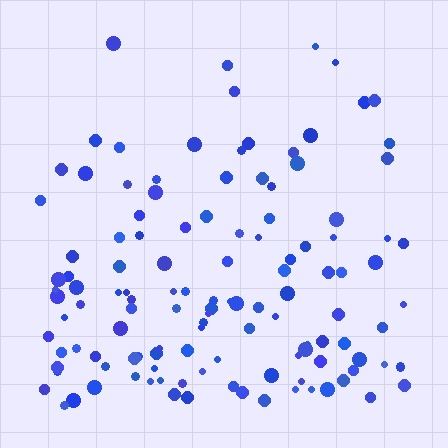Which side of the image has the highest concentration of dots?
The bottom.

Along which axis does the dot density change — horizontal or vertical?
Vertical.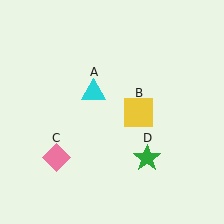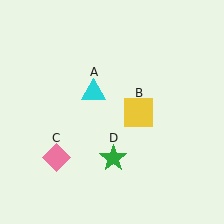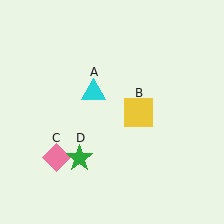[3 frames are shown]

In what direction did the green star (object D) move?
The green star (object D) moved left.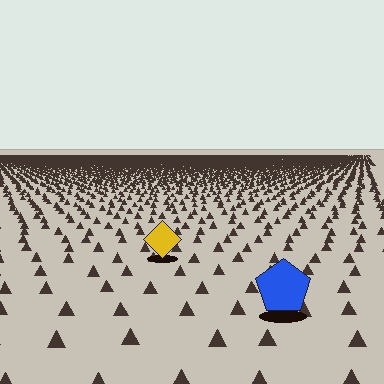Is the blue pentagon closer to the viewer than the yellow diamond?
Yes. The blue pentagon is closer — you can tell from the texture gradient: the ground texture is coarser near it.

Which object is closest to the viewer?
The blue pentagon is closest. The texture marks near it are larger and more spread out.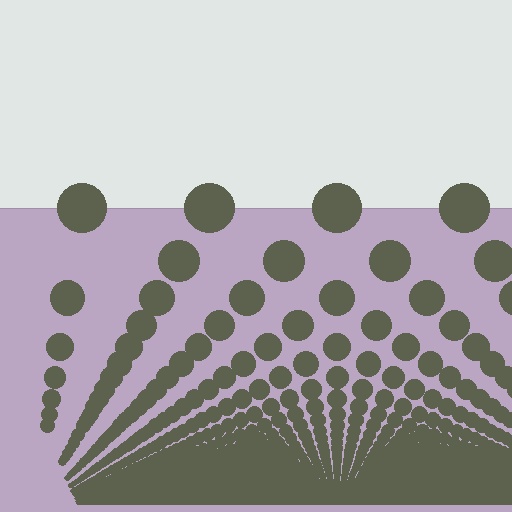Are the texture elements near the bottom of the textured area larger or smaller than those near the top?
Smaller. The gradient is inverted — elements near the bottom are smaller and denser.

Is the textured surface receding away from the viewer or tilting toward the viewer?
The surface appears to tilt toward the viewer. Texture elements get larger and sparser toward the top.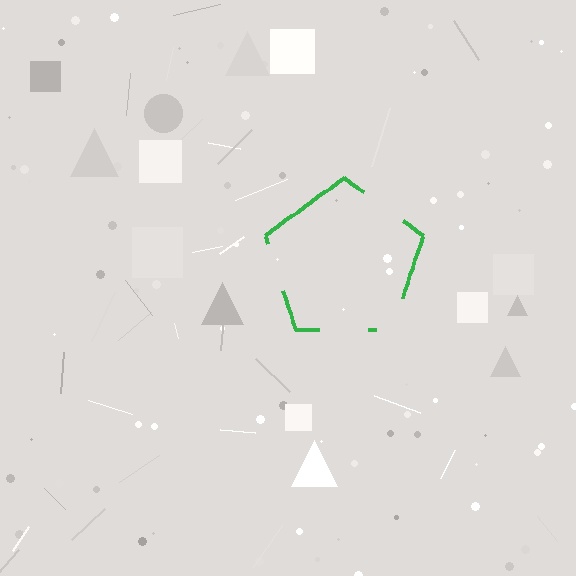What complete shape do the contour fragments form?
The contour fragments form a pentagon.